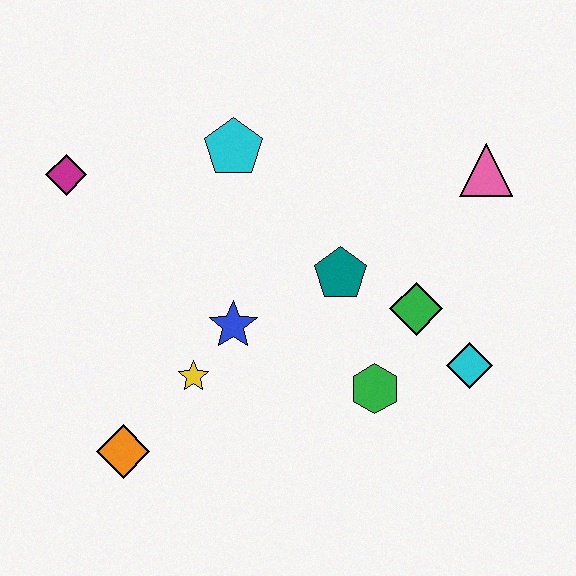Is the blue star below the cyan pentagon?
Yes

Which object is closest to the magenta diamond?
The cyan pentagon is closest to the magenta diamond.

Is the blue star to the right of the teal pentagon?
No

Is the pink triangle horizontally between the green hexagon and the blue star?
No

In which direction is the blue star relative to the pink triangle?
The blue star is to the left of the pink triangle.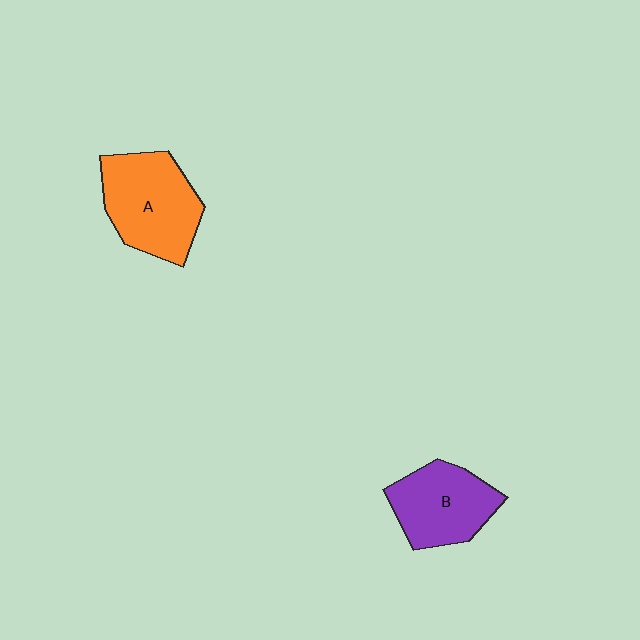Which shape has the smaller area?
Shape B (purple).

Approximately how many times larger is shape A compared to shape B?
Approximately 1.2 times.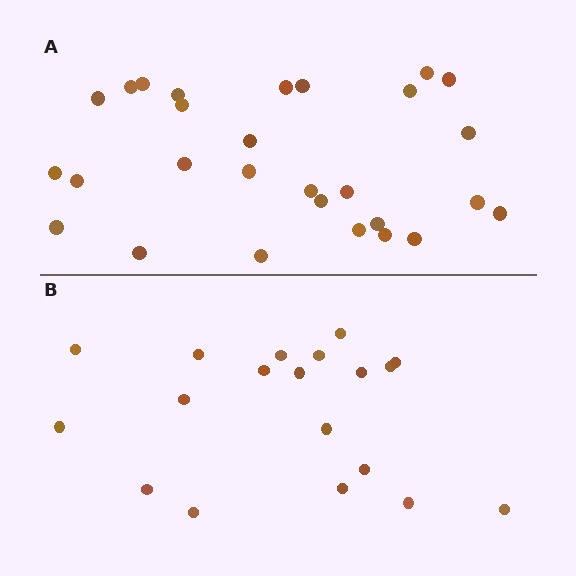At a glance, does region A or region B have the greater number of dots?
Region A (the top region) has more dots.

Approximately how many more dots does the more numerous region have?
Region A has roughly 8 or so more dots than region B.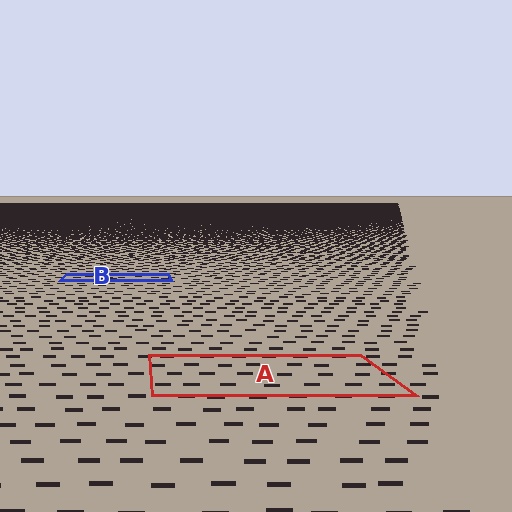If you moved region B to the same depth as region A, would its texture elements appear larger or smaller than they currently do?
They would appear larger. At a closer depth, the same texture elements are projected at a bigger on-screen size.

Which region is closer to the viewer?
Region A is closer. The texture elements there are larger and more spread out.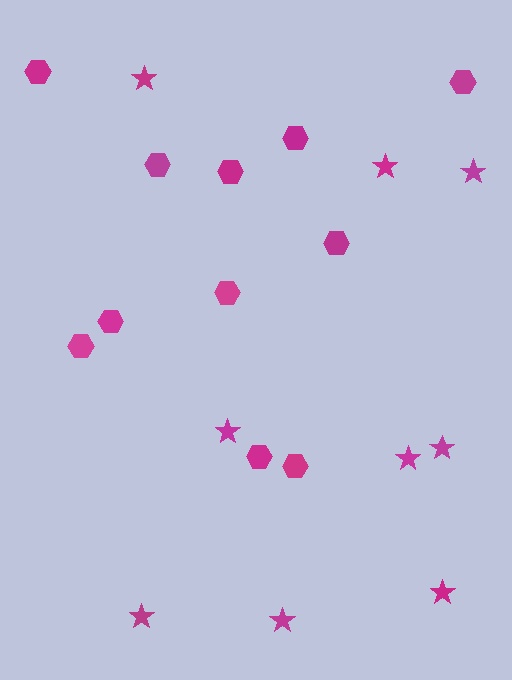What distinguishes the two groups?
There are 2 groups: one group of hexagons (11) and one group of stars (9).